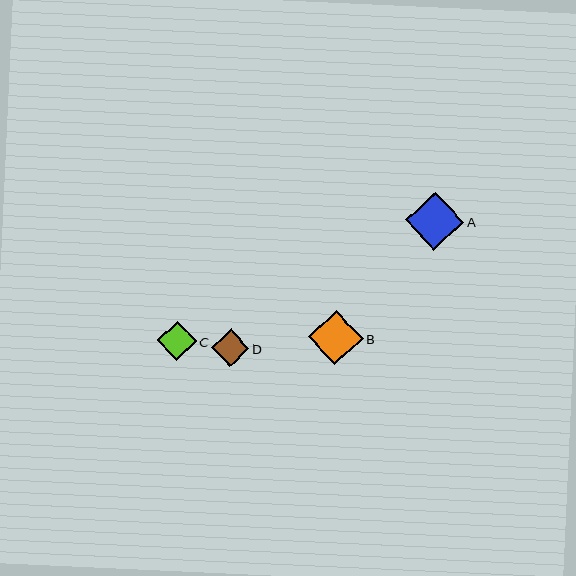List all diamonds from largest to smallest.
From largest to smallest: A, B, C, D.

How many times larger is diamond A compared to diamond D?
Diamond A is approximately 1.6 times the size of diamond D.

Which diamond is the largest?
Diamond A is the largest with a size of approximately 58 pixels.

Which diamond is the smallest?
Diamond D is the smallest with a size of approximately 37 pixels.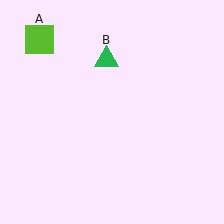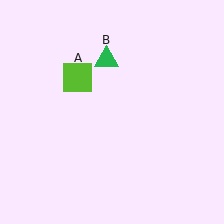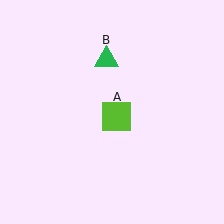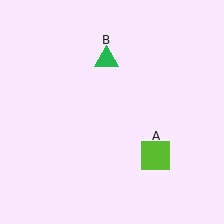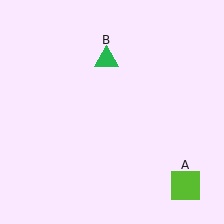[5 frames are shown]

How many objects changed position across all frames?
1 object changed position: lime square (object A).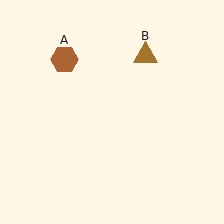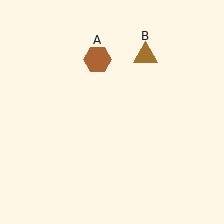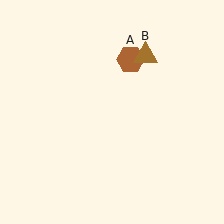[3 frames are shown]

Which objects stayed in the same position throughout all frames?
Brown triangle (object B) remained stationary.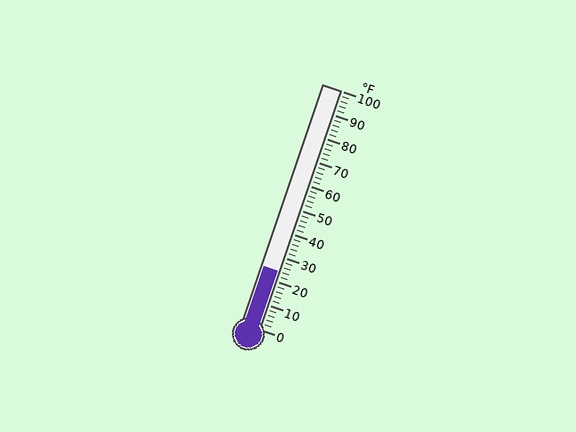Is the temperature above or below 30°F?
The temperature is below 30°F.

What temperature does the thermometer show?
The thermometer shows approximately 24°F.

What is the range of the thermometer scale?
The thermometer scale ranges from 0°F to 100°F.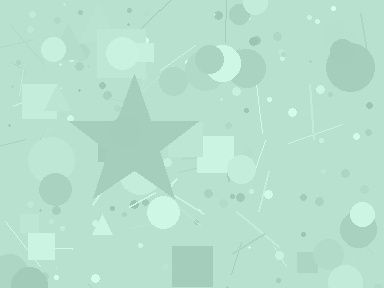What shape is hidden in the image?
A star is hidden in the image.